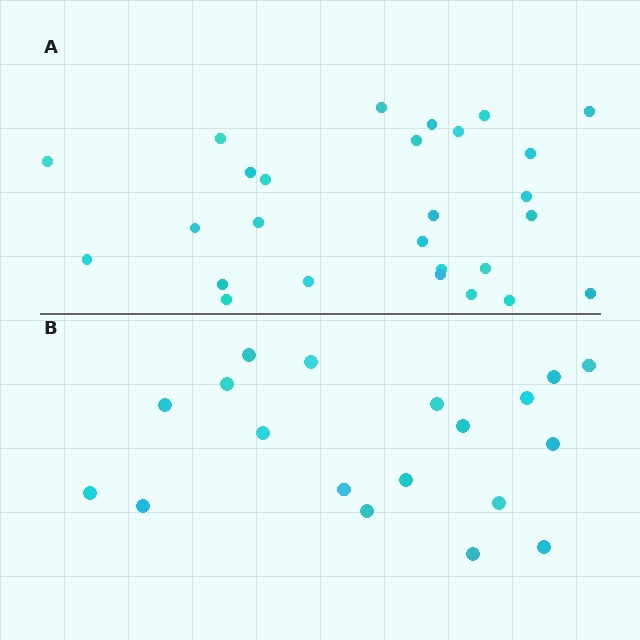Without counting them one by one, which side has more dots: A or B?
Region A (the top region) has more dots.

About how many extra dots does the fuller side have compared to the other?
Region A has roughly 8 or so more dots than region B.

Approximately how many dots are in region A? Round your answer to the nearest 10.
About 30 dots. (The exact count is 27, which rounds to 30.)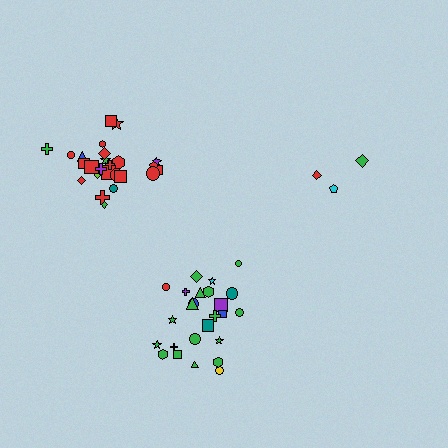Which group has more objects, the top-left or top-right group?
The top-left group.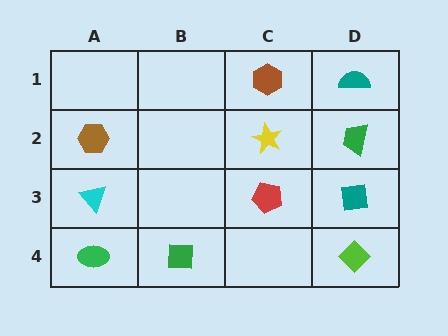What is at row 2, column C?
A yellow star.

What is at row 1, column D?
A teal semicircle.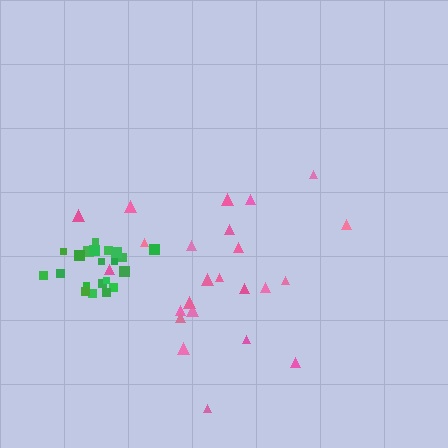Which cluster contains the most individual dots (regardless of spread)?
Pink (24).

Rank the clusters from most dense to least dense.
green, pink.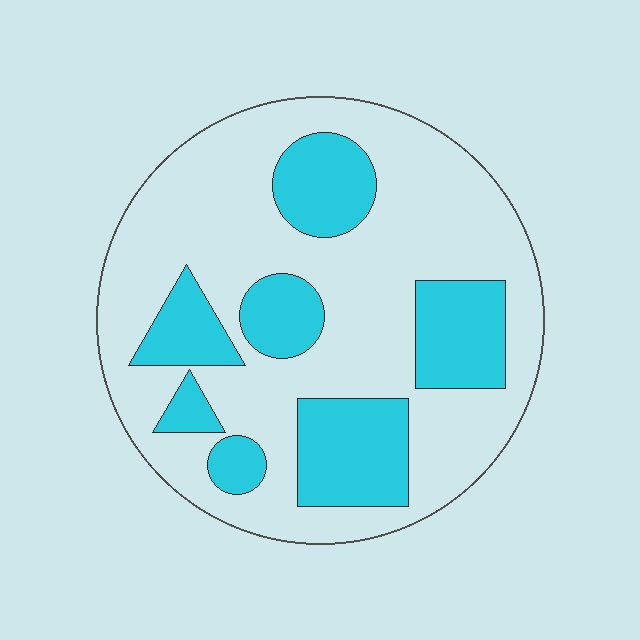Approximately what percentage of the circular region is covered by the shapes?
Approximately 30%.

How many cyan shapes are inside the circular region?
7.